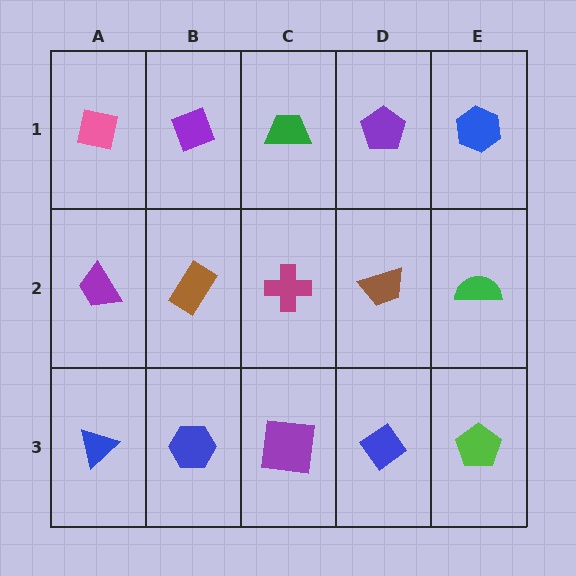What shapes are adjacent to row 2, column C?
A green trapezoid (row 1, column C), a purple square (row 3, column C), a brown rectangle (row 2, column B), a brown trapezoid (row 2, column D).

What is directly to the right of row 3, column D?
A lime pentagon.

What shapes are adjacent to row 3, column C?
A magenta cross (row 2, column C), a blue hexagon (row 3, column B), a blue diamond (row 3, column D).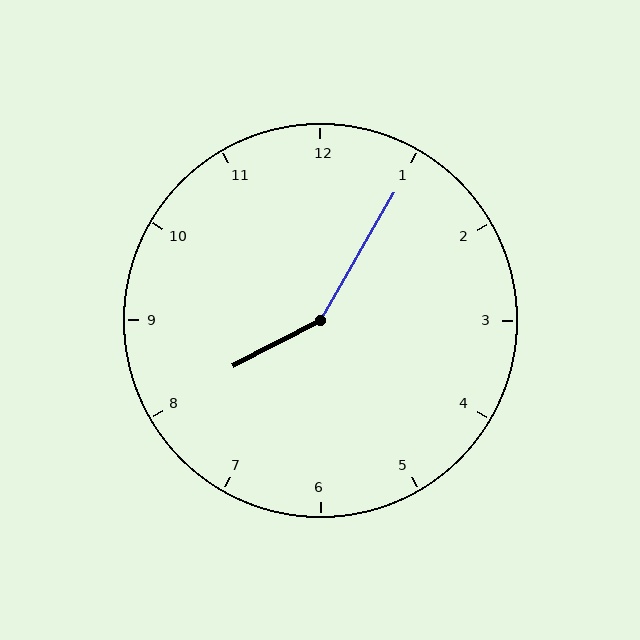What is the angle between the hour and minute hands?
Approximately 148 degrees.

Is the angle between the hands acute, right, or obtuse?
It is obtuse.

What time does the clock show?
8:05.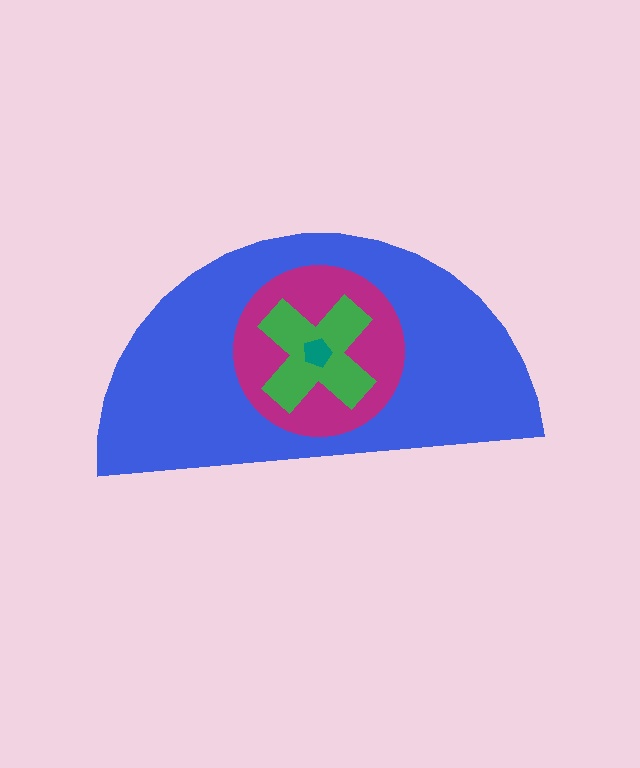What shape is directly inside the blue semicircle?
The magenta circle.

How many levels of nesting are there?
4.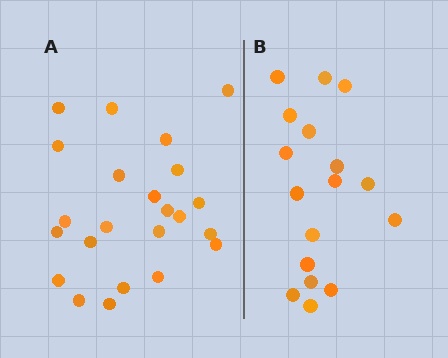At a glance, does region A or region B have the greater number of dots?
Region A (the left region) has more dots.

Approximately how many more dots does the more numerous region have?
Region A has about 6 more dots than region B.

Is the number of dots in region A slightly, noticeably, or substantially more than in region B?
Region A has noticeably more, but not dramatically so. The ratio is roughly 1.4 to 1.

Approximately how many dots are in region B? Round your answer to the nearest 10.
About 20 dots. (The exact count is 17, which rounds to 20.)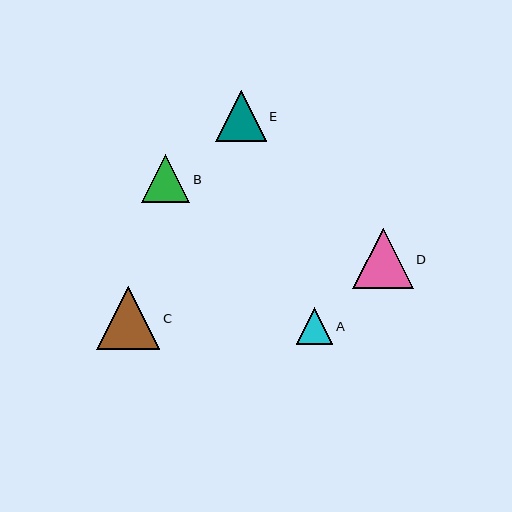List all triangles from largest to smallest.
From largest to smallest: C, D, E, B, A.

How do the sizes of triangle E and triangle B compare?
Triangle E and triangle B are approximately the same size.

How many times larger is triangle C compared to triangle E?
Triangle C is approximately 1.2 times the size of triangle E.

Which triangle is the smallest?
Triangle A is the smallest with a size of approximately 37 pixels.